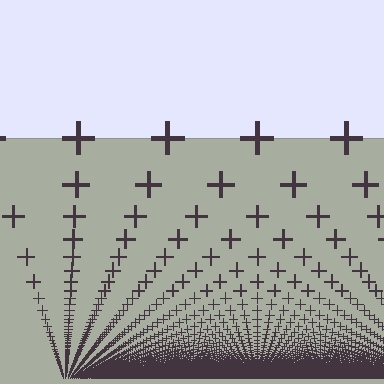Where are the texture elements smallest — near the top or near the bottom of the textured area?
Near the bottom.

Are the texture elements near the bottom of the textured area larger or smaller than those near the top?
Smaller. The gradient is inverted — elements near the bottom are smaller and denser.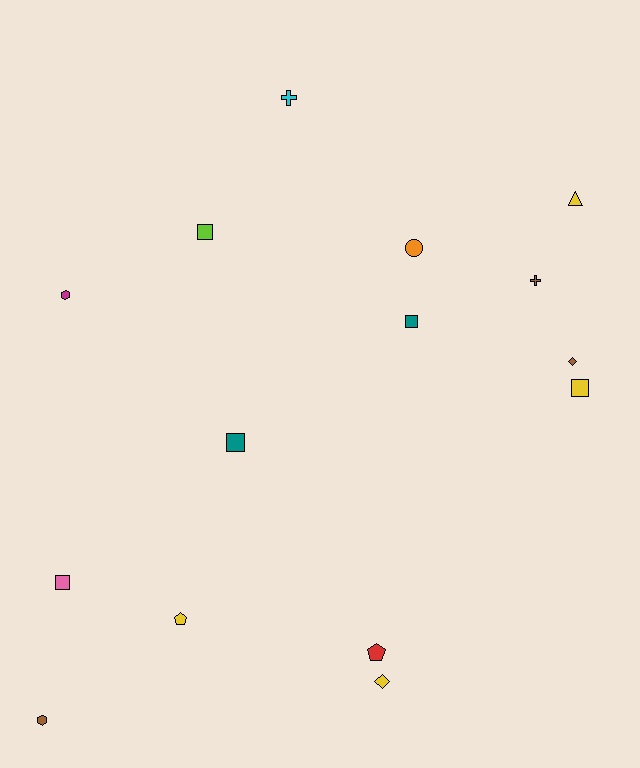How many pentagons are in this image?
There are 2 pentagons.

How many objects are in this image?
There are 15 objects.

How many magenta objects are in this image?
There is 1 magenta object.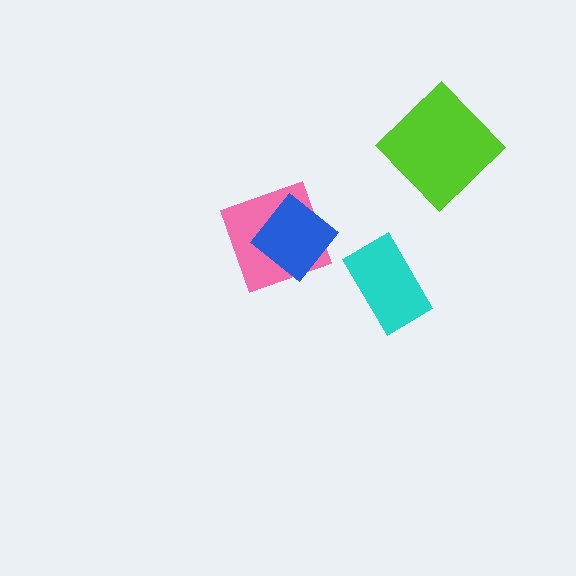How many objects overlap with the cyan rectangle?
0 objects overlap with the cyan rectangle.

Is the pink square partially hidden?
Yes, it is partially covered by another shape.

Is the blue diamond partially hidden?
No, no other shape covers it.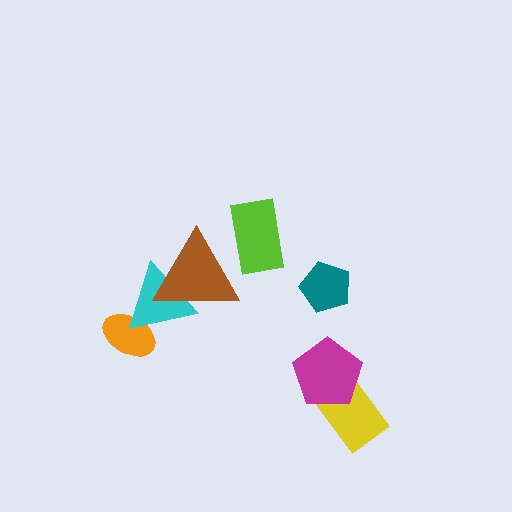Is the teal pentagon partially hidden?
No, no other shape covers it.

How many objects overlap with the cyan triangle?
2 objects overlap with the cyan triangle.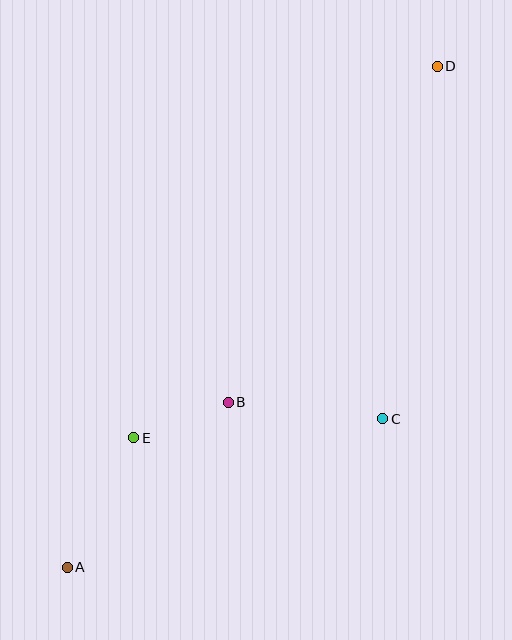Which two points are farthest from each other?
Points A and D are farthest from each other.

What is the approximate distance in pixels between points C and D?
The distance between C and D is approximately 357 pixels.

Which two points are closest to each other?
Points B and E are closest to each other.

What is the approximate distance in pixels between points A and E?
The distance between A and E is approximately 145 pixels.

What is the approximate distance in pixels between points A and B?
The distance between A and B is approximately 230 pixels.